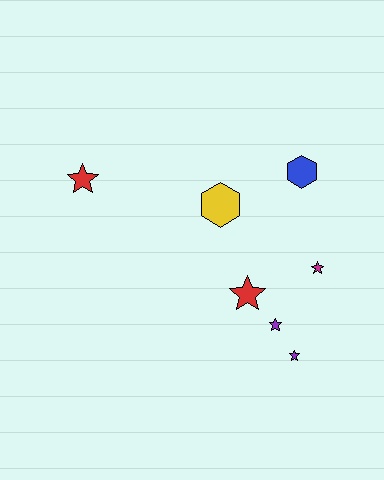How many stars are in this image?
There are 5 stars.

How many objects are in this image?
There are 7 objects.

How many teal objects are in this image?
There are no teal objects.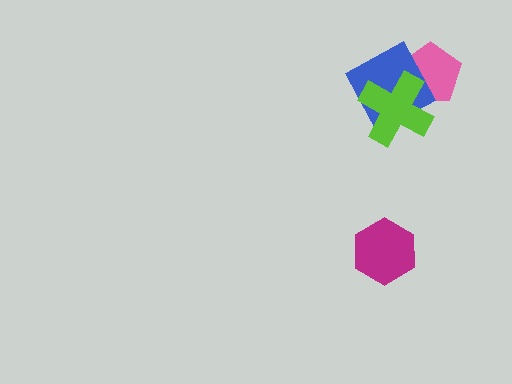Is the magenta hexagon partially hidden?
No, no other shape covers it.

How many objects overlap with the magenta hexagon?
0 objects overlap with the magenta hexagon.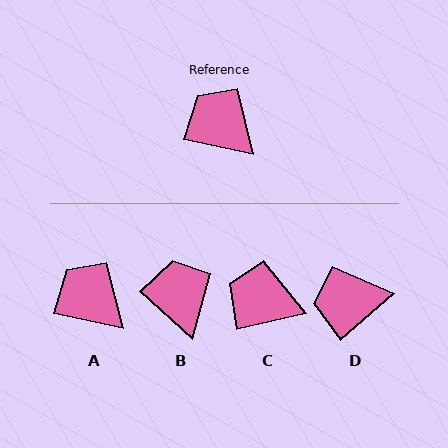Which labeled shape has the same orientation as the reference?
A.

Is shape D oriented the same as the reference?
No, it is off by about 53 degrees.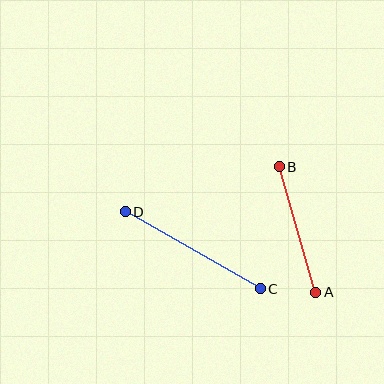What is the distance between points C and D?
The distance is approximately 155 pixels.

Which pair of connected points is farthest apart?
Points C and D are farthest apart.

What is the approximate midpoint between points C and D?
The midpoint is at approximately (193, 250) pixels.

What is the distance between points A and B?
The distance is approximately 131 pixels.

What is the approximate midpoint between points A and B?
The midpoint is at approximately (298, 230) pixels.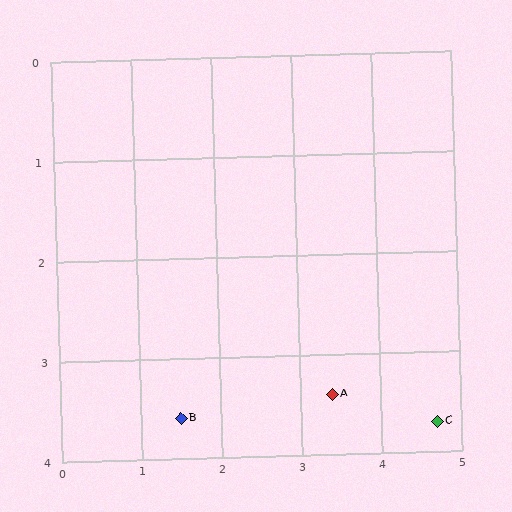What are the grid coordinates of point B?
Point B is at approximately (1.5, 3.6).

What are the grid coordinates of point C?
Point C is at approximately (4.7, 3.7).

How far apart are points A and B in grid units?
Points A and B are about 1.9 grid units apart.